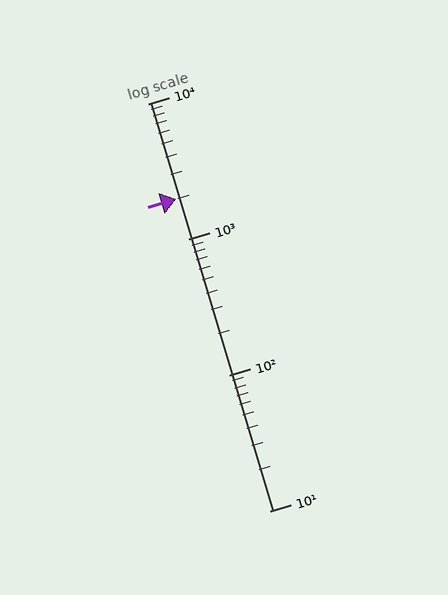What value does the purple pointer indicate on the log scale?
The pointer indicates approximately 2000.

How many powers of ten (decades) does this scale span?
The scale spans 3 decades, from 10 to 10000.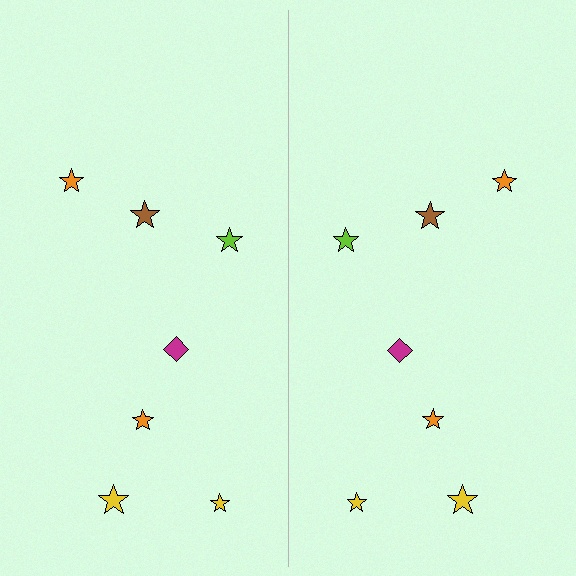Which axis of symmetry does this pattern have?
The pattern has a vertical axis of symmetry running through the center of the image.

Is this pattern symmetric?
Yes, this pattern has bilateral (reflection) symmetry.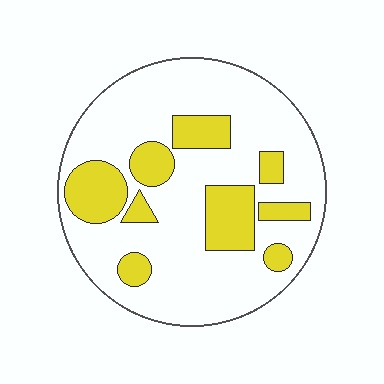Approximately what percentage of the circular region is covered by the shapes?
Approximately 25%.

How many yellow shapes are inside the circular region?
9.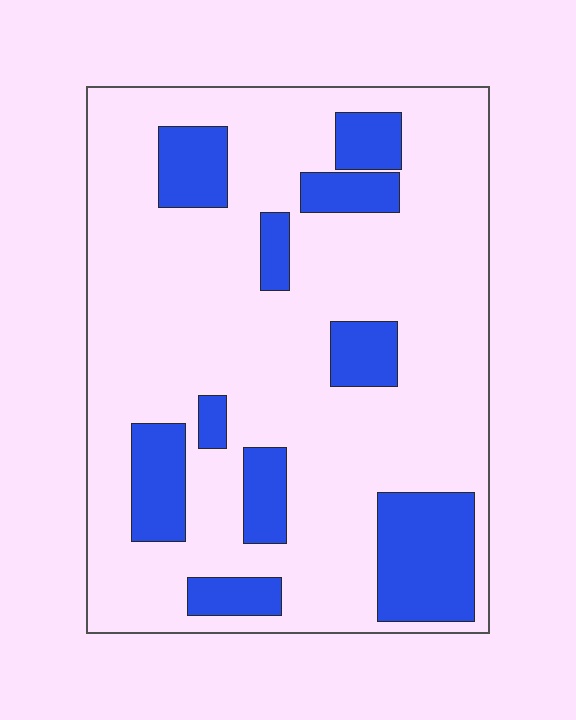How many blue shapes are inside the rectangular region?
10.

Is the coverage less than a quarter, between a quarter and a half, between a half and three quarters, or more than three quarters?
Less than a quarter.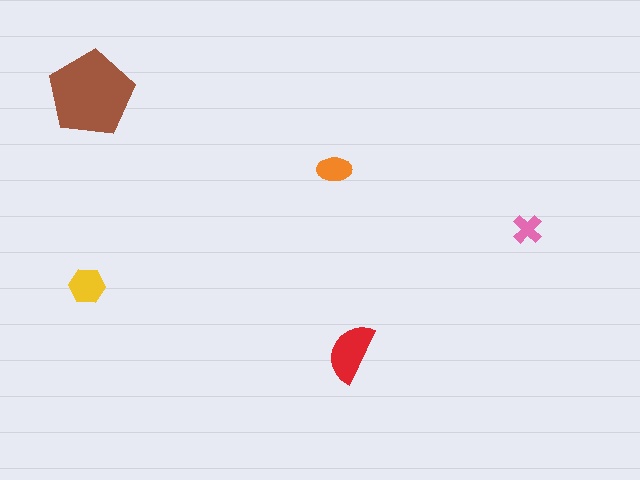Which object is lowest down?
The red semicircle is bottommost.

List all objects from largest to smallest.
The brown pentagon, the red semicircle, the yellow hexagon, the orange ellipse, the pink cross.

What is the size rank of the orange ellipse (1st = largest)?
4th.